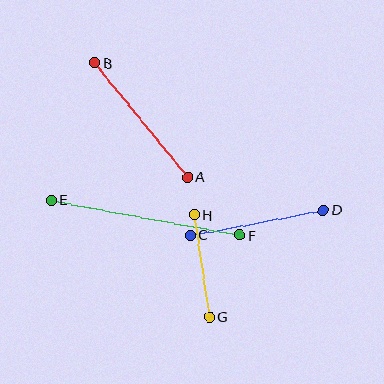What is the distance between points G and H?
The distance is approximately 103 pixels.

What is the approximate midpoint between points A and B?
The midpoint is at approximately (141, 120) pixels.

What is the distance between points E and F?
The distance is approximately 192 pixels.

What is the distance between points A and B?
The distance is approximately 148 pixels.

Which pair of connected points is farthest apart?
Points E and F are farthest apart.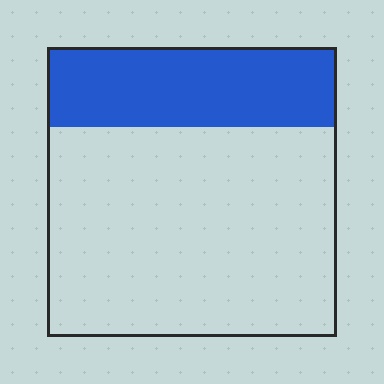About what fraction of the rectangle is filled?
About one quarter (1/4).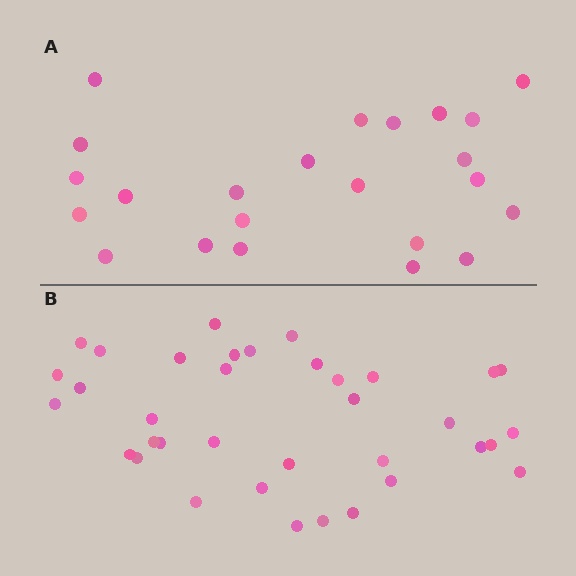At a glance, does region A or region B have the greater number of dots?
Region B (the bottom region) has more dots.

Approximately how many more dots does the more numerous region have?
Region B has approximately 15 more dots than region A.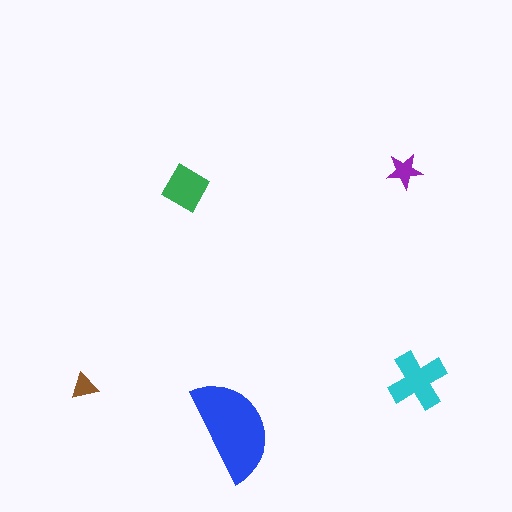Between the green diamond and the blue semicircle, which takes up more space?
The blue semicircle.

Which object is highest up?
The purple star is topmost.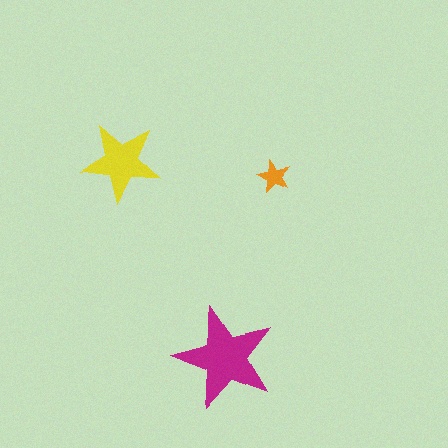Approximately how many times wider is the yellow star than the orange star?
About 2.5 times wider.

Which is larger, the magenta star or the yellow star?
The magenta one.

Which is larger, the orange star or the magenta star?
The magenta one.